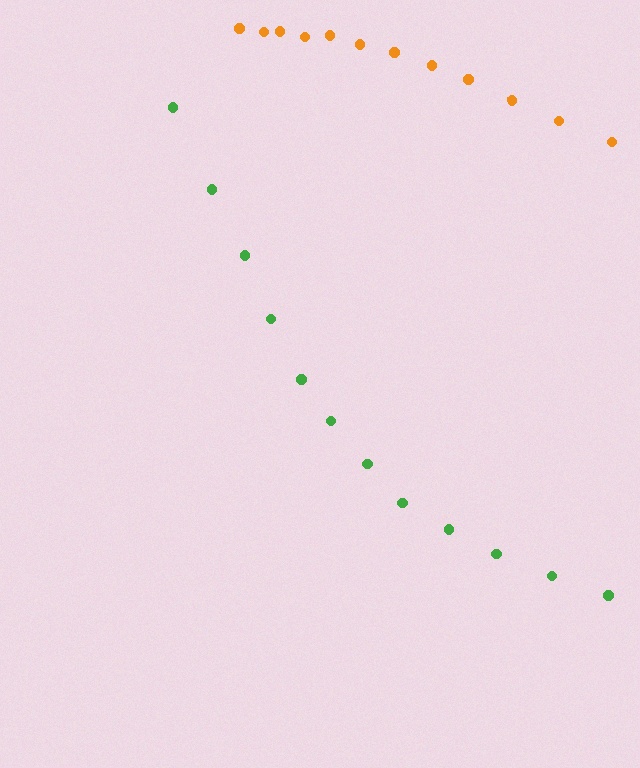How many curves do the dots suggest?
There are 2 distinct paths.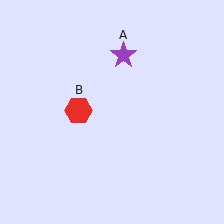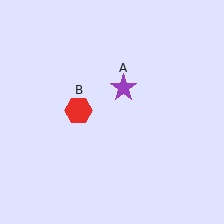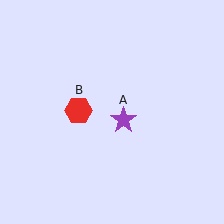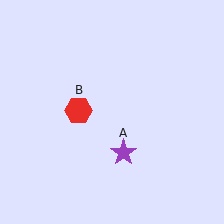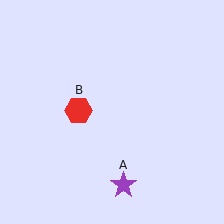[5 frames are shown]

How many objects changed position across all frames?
1 object changed position: purple star (object A).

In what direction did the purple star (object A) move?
The purple star (object A) moved down.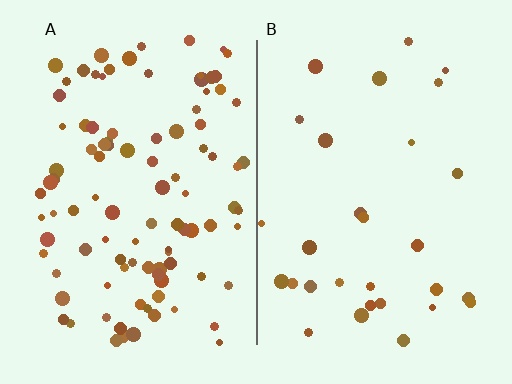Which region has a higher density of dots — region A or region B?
A (the left).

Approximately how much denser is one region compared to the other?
Approximately 3.4× — region A over region B.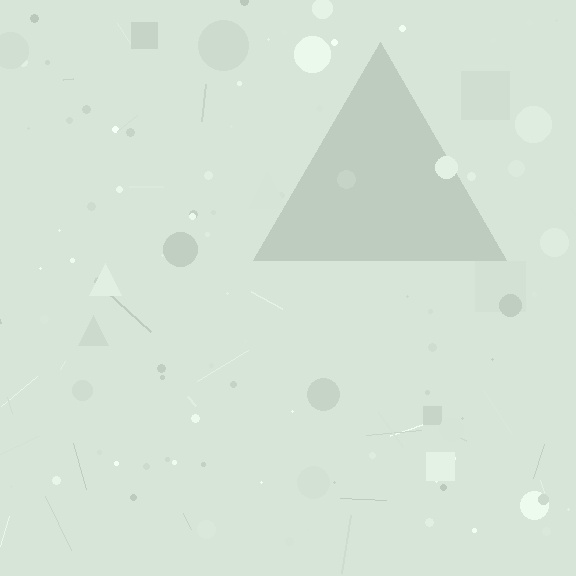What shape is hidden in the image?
A triangle is hidden in the image.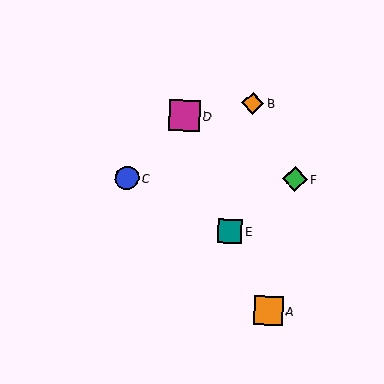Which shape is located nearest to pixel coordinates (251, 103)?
The orange diamond (labeled B) at (253, 103) is nearest to that location.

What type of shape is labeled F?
Shape F is a green diamond.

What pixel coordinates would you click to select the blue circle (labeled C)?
Click at (127, 178) to select the blue circle C.